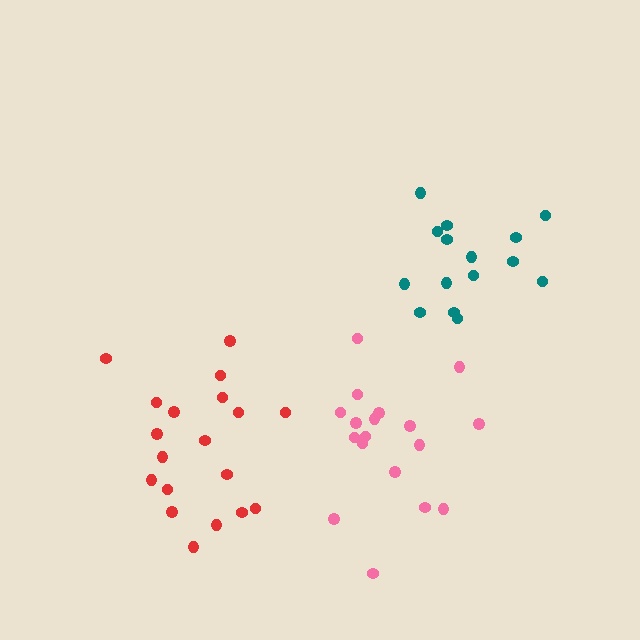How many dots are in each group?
Group 1: 15 dots, Group 2: 18 dots, Group 3: 19 dots (52 total).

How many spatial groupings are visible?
There are 3 spatial groupings.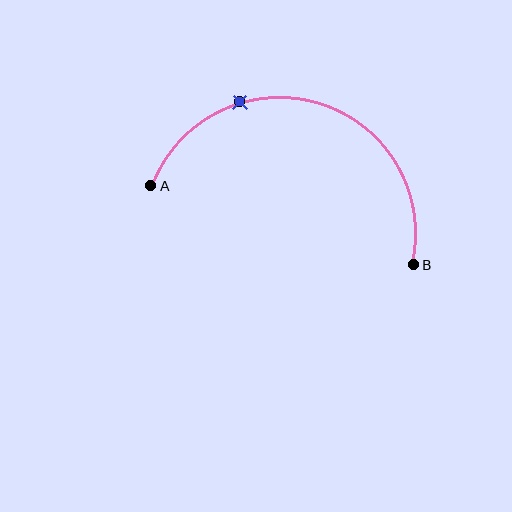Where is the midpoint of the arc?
The arc midpoint is the point on the curve farthest from the straight line joining A and B. It sits above that line.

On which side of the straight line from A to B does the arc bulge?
The arc bulges above the straight line connecting A and B.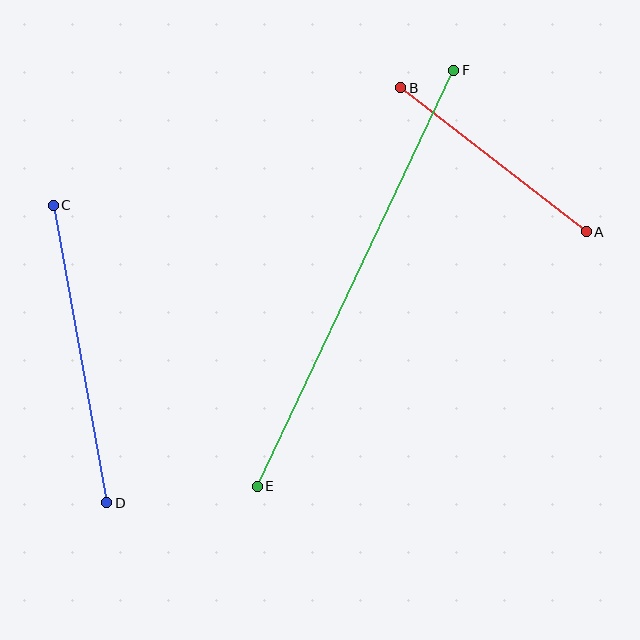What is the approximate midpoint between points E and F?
The midpoint is at approximately (356, 278) pixels.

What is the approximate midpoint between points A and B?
The midpoint is at approximately (494, 160) pixels.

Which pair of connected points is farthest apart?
Points E and F are farthest apart.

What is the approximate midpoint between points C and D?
The midpoint is at approximately (80, 354) pixels.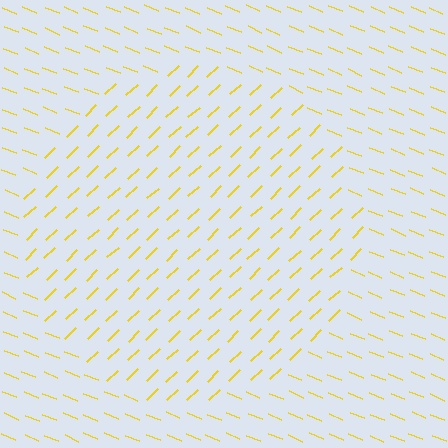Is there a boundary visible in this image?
Yes, there is a texture boundary formed by a change in line orientation.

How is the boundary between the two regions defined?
The boundary is defined purely by a change in line orientation (approximately 66 degrees difference). All lines are the same color and thickness.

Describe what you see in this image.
The image is filled with small yellow line segments. A circle region in the image has lines oriented differently from the surrounding lines, creating a visible texture boundary.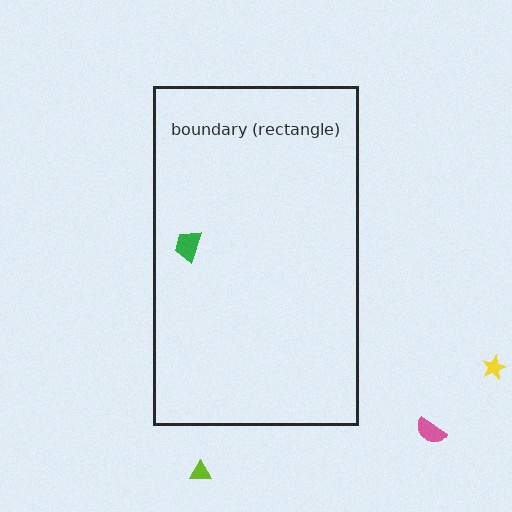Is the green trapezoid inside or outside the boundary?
Inside.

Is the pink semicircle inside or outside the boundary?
Outside.